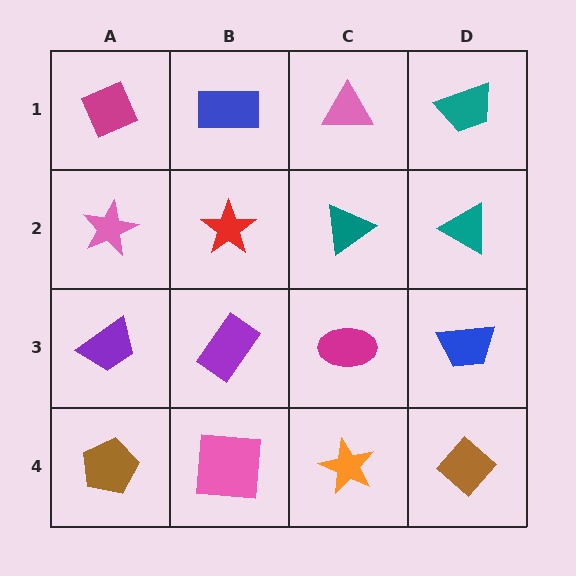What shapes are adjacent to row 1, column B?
A red star (row 2, column B), a magenta diamond (row 1, column A), a pink triangle (row 1, column C).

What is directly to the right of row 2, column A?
A red star.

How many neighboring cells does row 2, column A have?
3.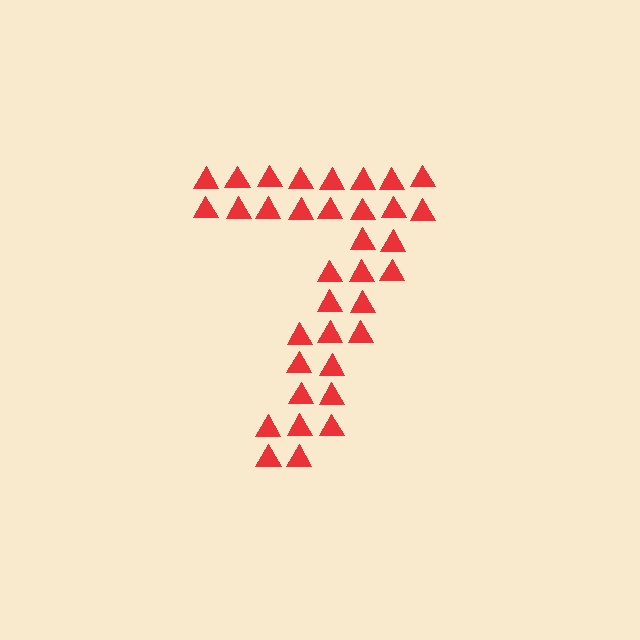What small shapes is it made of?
It is made of small triangles.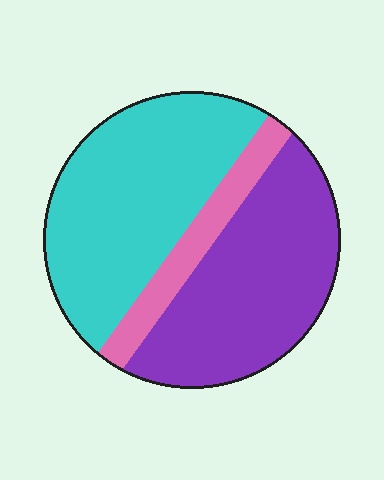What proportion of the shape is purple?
Purple covers 42% of the shape.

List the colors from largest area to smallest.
From largest to smallest: cyan, purple, pink.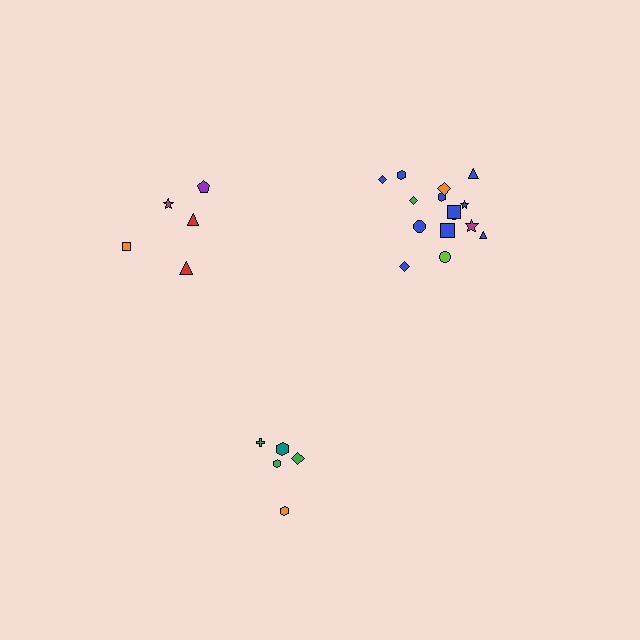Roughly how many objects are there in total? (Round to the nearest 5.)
Roughly 25 objects in total.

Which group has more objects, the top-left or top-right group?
The top-right group.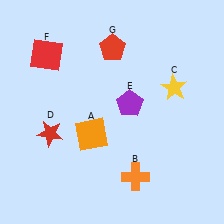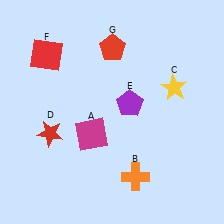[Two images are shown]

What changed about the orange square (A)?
In Image 1, A is orange. In Image 2, it changed to magenta.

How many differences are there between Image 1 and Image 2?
There is 1 difference between the two images.